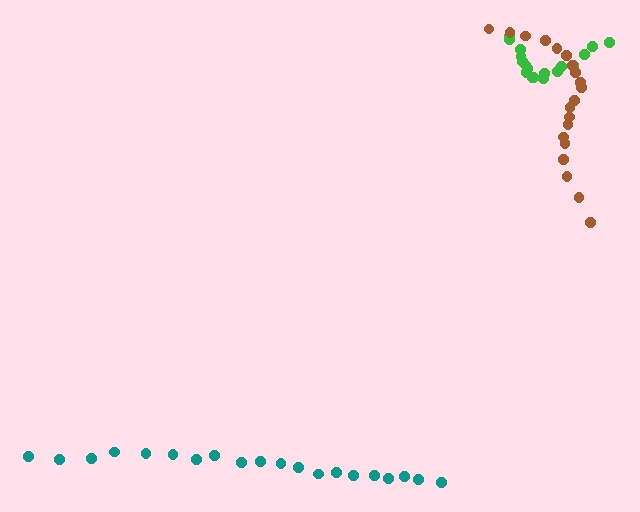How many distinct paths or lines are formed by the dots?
There are 3 distinct paths.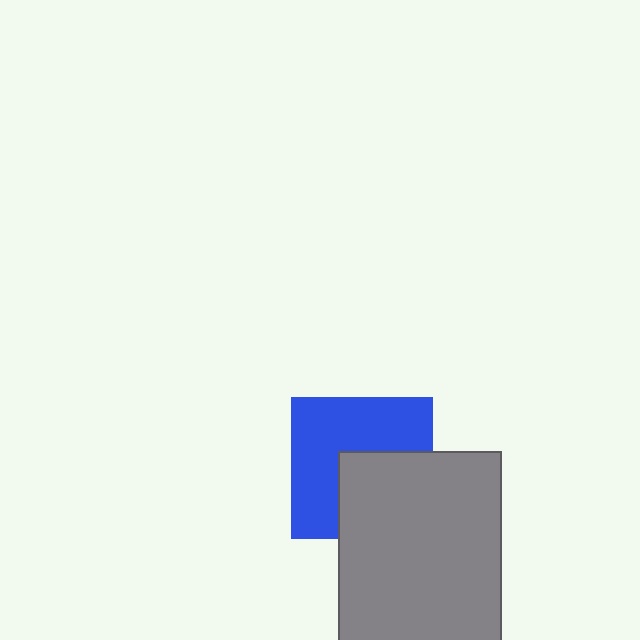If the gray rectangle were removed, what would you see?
You would see the complete blue square.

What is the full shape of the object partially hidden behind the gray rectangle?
The partially hidden object is a blue square.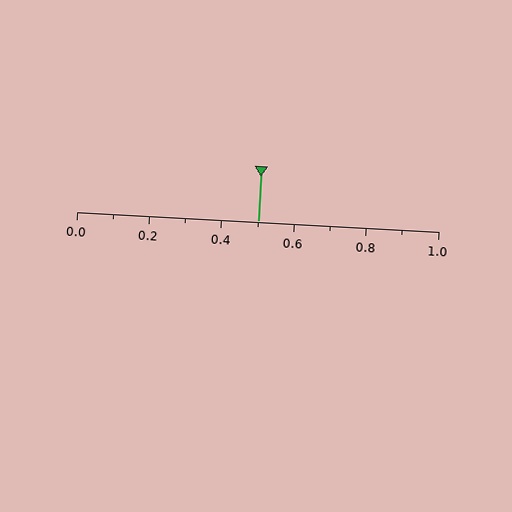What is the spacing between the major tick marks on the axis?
The major ticks are spaced 0.2 apart.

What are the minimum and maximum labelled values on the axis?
The axis runs from 0.0 to 1.0.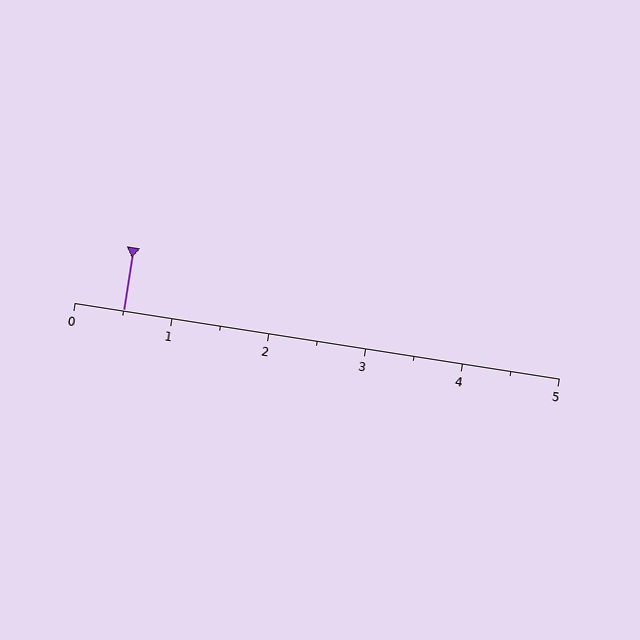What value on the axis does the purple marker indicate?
The marker indicates approximately 0.5.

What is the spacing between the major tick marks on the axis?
The major ticks are spaced 1 apart.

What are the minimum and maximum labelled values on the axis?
The axis runs from 0 to 5.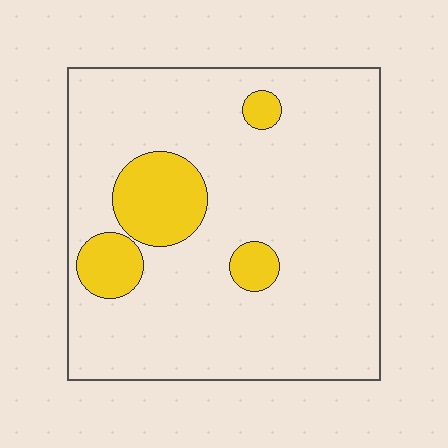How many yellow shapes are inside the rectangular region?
4.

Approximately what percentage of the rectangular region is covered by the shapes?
Approximately 15%.